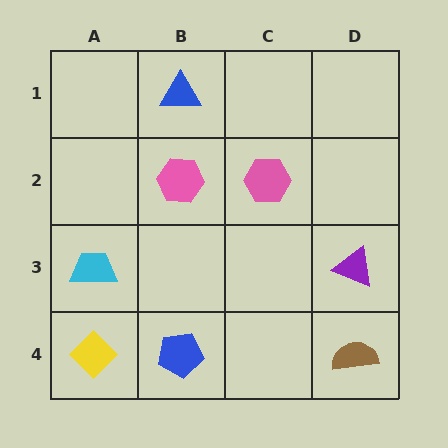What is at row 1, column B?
A blue triangle.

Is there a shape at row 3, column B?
No, that cell is empty.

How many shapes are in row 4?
3 shapes.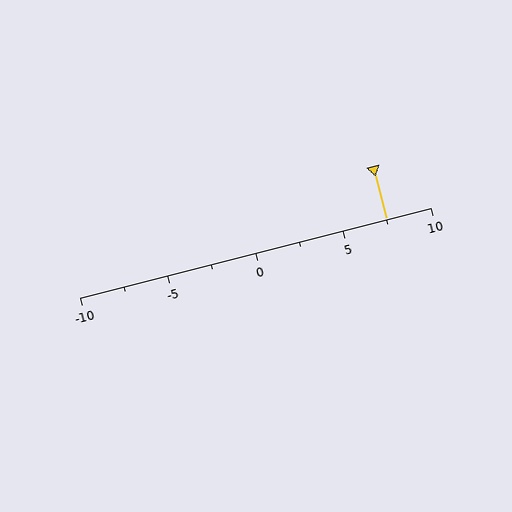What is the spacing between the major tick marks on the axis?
The major ticks are spaced 5 apart.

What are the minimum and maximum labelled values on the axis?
The axis runs from -10 to 10.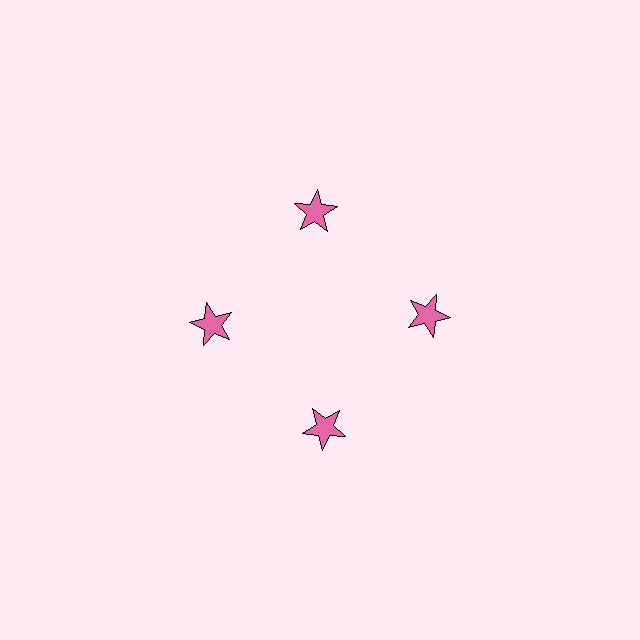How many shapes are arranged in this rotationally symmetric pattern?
There are 4 shapes, arranged in 4 groups of 1.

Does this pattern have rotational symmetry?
Yes, this pattern has 4-fold rotational symmetry. It looks the same after rotating 90 degrees around the center.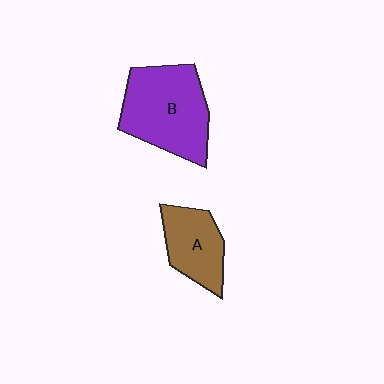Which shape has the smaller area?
Shape A (brown).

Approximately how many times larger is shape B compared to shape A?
Approximately 1.7 times.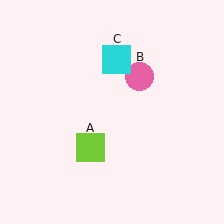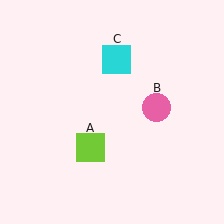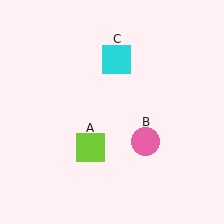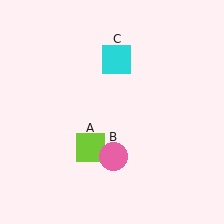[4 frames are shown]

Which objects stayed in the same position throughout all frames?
Lime square (object A) and cyan square (object C) remained stationary.